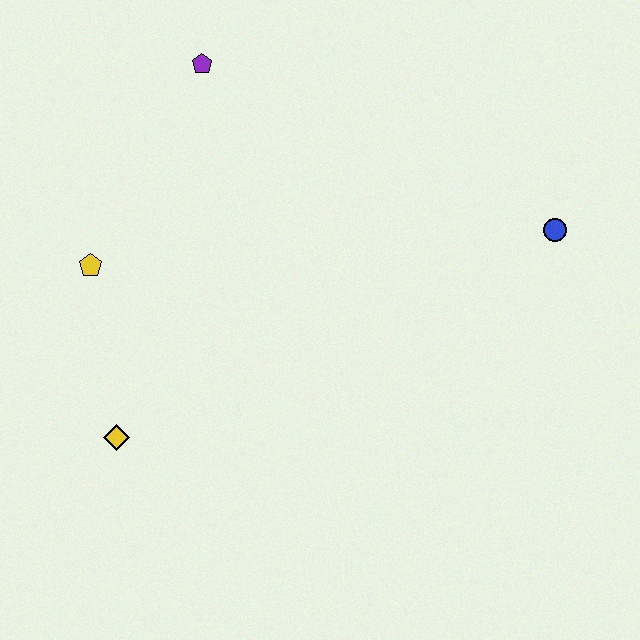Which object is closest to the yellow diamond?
The yellow pentagon is closest to the yellow diamond.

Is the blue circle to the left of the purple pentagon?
No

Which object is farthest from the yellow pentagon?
The blue circle is farthest from the yellow pentagon.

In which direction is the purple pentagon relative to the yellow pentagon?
The purple pentagon is above the yellow pentagon.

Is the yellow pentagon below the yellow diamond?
No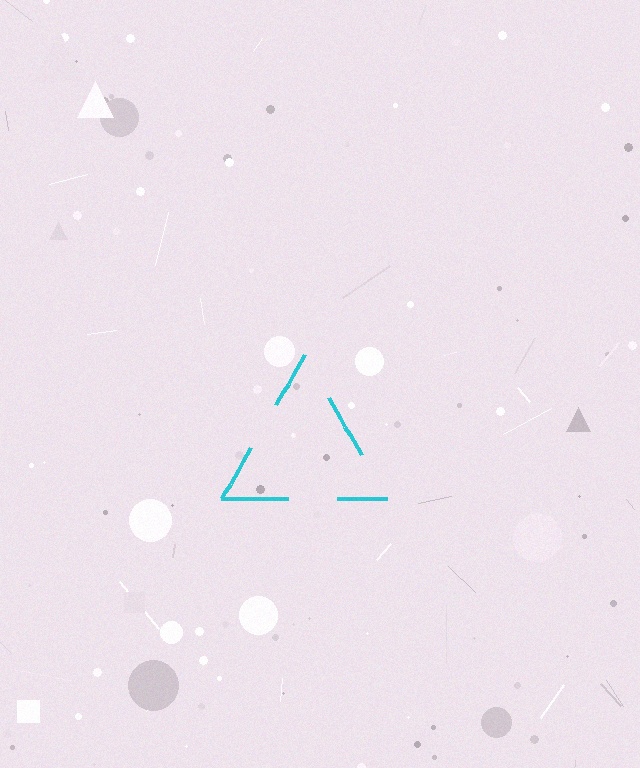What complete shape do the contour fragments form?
The contour fragments form a triangle.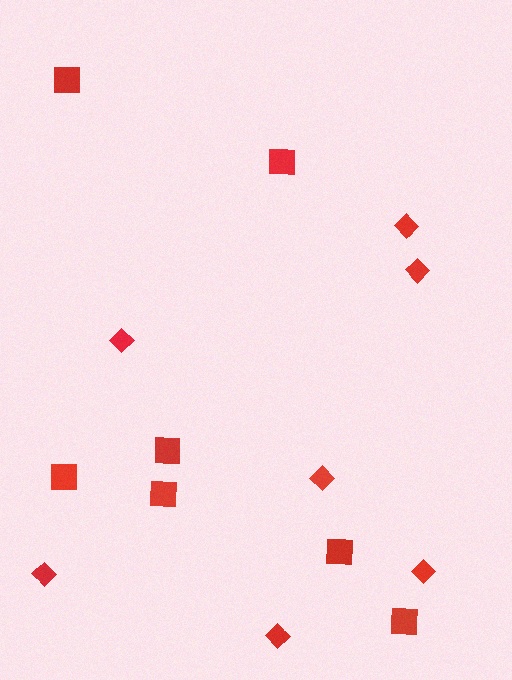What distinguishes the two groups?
There are 2 groups: one group of diamonds (7) and one group of squares (7).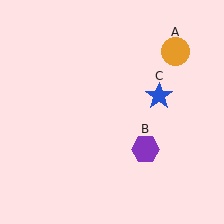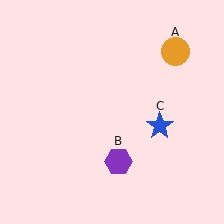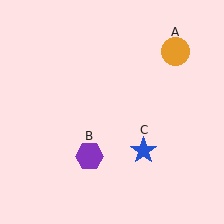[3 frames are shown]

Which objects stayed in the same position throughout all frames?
Orange circle (object A) remained stationary.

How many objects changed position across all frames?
2 objects changed position: purple hexagon (object B), blue star (object C).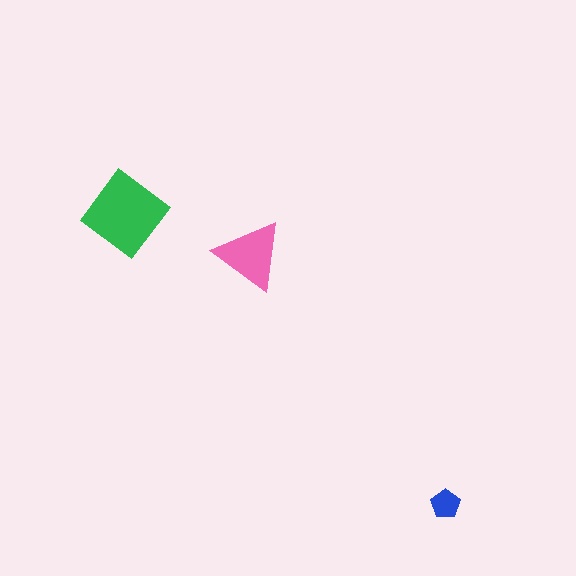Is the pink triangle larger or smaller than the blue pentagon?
Larger.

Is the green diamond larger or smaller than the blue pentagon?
Larger.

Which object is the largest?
The green diamond.